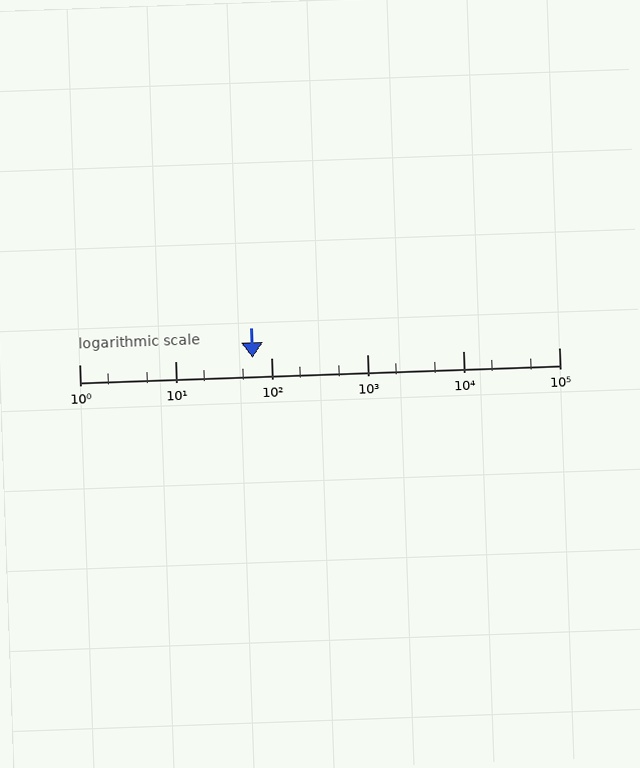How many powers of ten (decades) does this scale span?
The scale spans 5 decades, from 1 to 100000.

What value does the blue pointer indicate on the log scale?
The pointer indicates approximately 64.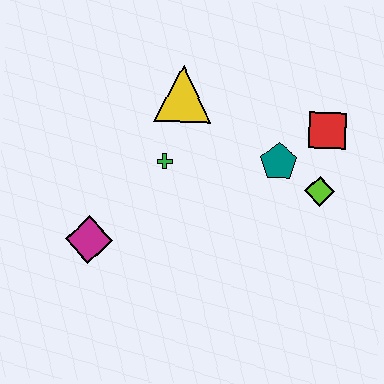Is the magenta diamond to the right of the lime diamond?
No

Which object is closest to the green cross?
The yellow triangle is closest to the green cross.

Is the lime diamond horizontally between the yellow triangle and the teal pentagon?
No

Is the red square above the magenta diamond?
Yes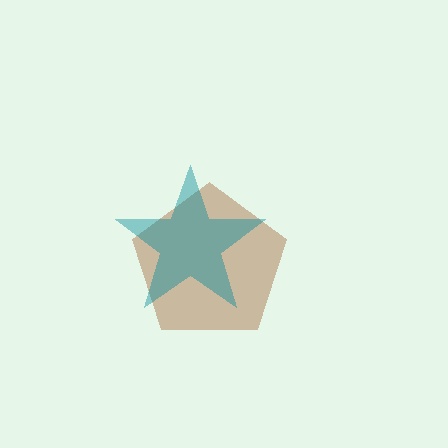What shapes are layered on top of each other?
The layered shapes are: a brown pentagon, a teal star.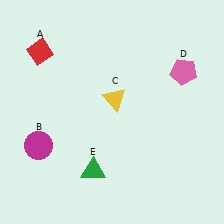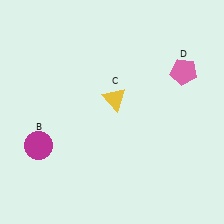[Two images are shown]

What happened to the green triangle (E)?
The green triangle (E) was removed in Image 2. It was in the bottom-left area of Image 1.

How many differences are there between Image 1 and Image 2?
There are 2 differences between the two images.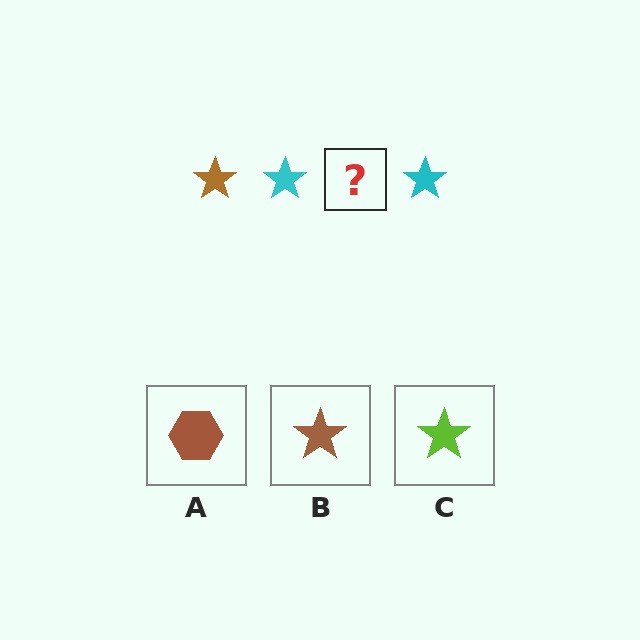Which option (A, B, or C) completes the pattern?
B.